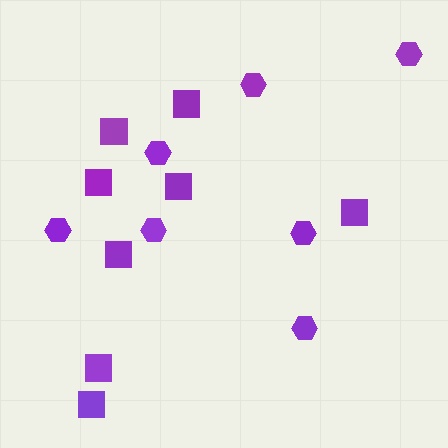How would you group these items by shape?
There are 2 groups: one group of hexagons (7) and one group of squares (8).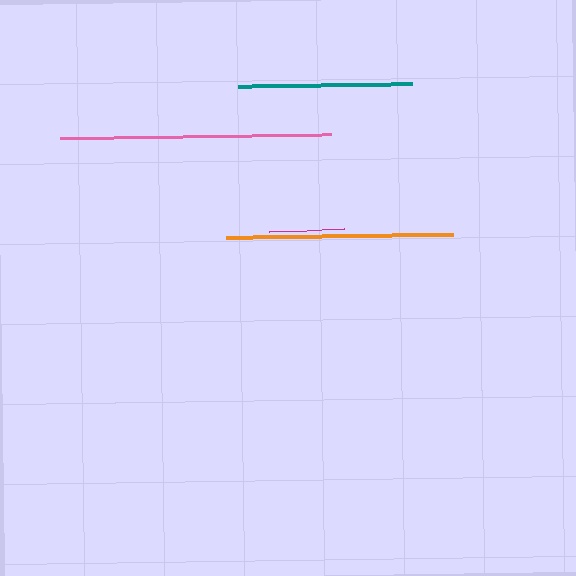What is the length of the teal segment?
The teal segment is approximately 174 pixels long.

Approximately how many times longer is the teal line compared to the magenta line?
The teal line is approximately 2.3 times the length of the magenta line.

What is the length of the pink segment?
The pink segment is approximately 272 pixels long.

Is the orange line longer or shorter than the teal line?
The orange line is longer than the teal line.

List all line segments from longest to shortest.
From longest to shortest: pink, orange, teal, magenta.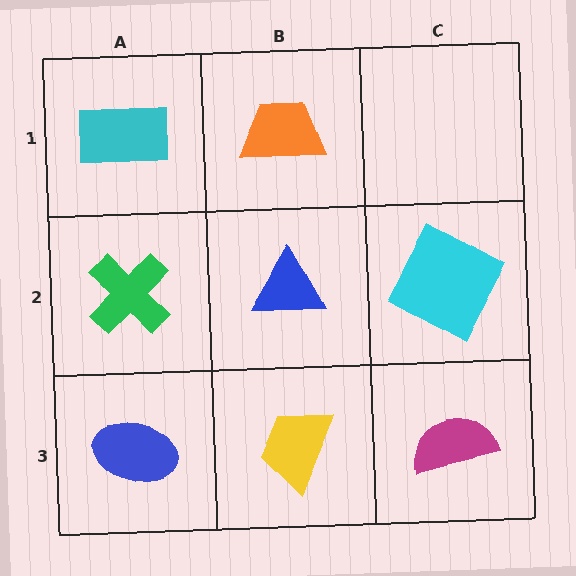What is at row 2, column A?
A green cross.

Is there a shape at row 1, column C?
No, that cell is empty.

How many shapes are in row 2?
3 shapes.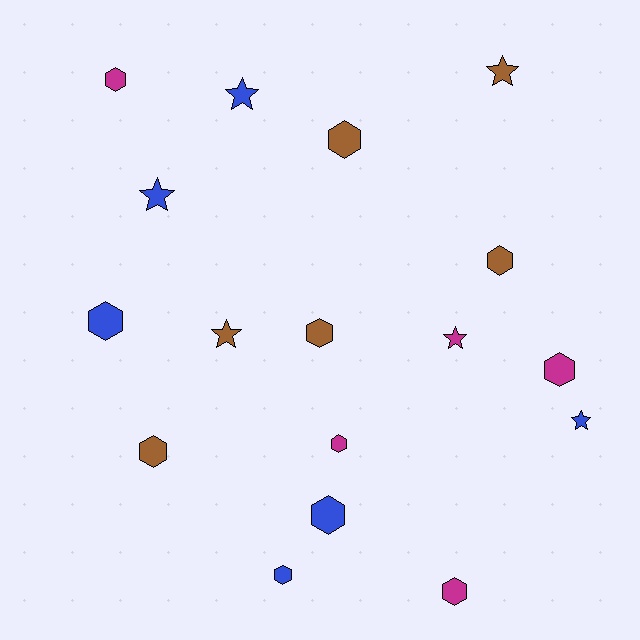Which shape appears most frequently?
Hexagon, with 11 objects.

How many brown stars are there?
There are 2 brown stars.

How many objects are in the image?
There are 17 objects.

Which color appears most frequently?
Blue, with 6 objects.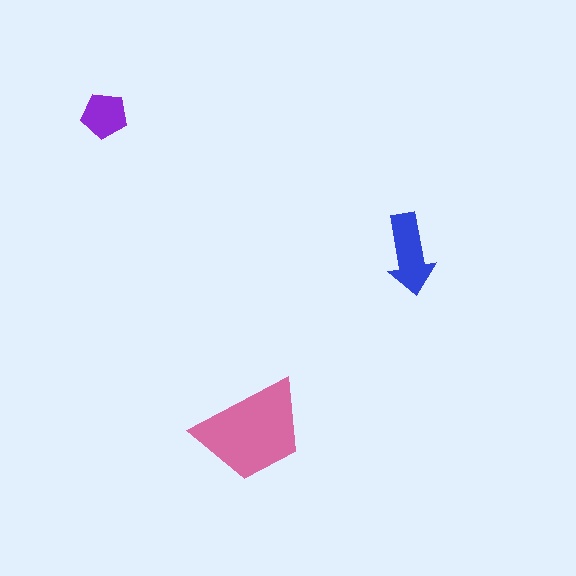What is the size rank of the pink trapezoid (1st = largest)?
1st.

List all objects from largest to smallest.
The pink trapezoid, the blue arrow, the purple pentagon.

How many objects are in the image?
There are 3 objects in the image.